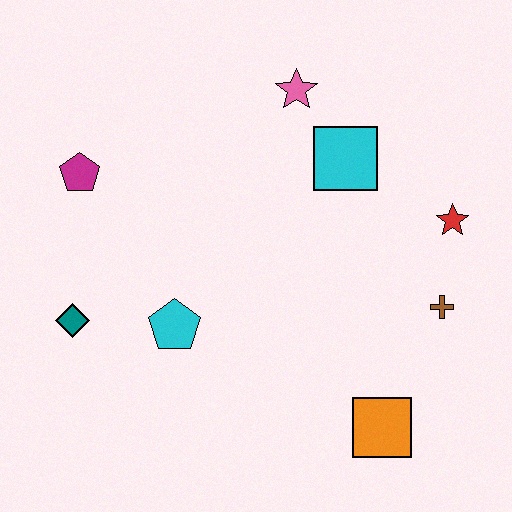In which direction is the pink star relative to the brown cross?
The pink star is above the brown cross.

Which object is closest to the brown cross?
The red star is closest to the brown cross.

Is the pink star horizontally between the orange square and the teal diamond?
Yes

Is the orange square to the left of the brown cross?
Yes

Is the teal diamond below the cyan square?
Yes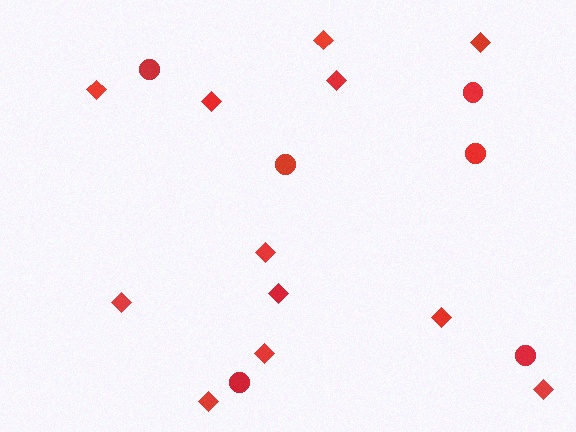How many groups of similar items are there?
There are 2 groups: one group of circles (6) and one group of diamonds (12).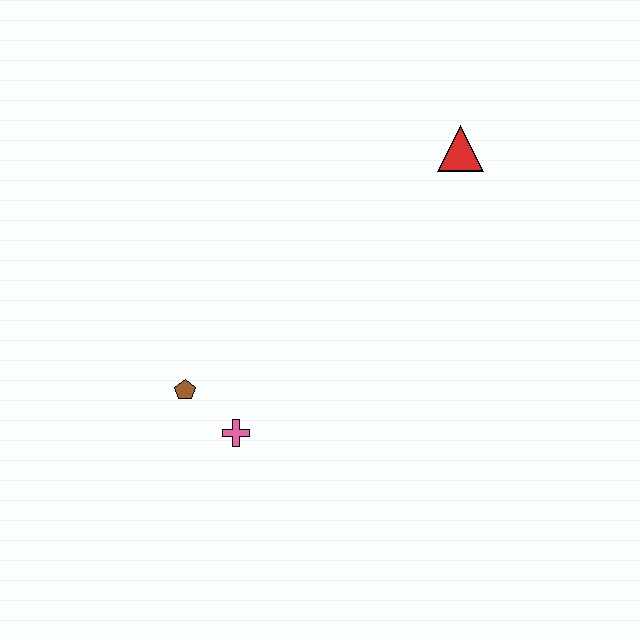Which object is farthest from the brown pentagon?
The red triangle is farthest from the brown pentagon.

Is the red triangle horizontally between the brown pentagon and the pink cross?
No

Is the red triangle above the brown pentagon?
Yes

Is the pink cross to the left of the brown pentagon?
No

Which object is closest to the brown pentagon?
The pink cross is closest to the brown pentagon.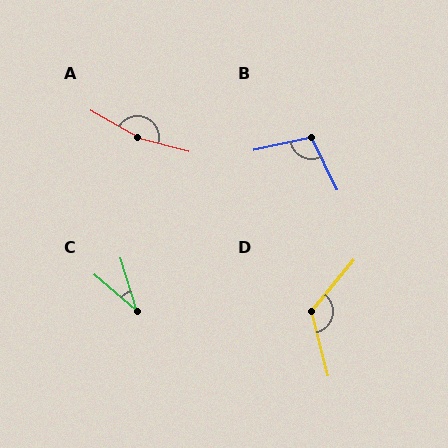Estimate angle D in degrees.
Approximately 127 degrees.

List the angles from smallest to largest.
C (33°), B (104°), D (127°), A (166°).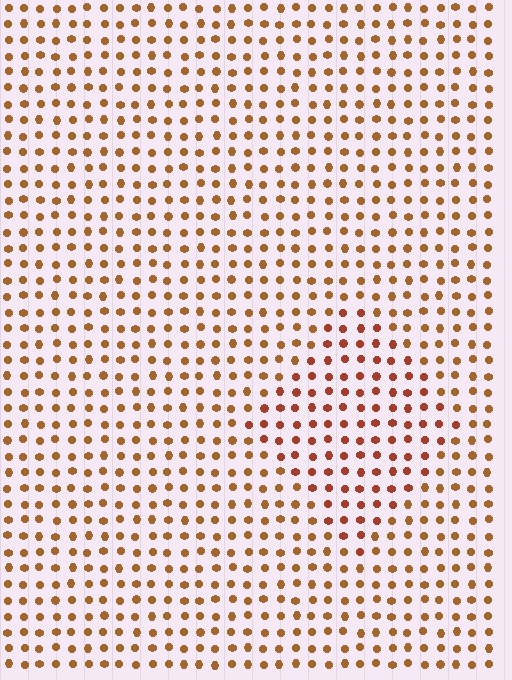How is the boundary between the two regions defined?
The boundary is defined purely by a slight shift in hue (about 21 degrees). Spacing, size, and orientation are identical on both sides.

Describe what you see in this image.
The image is filled with small brown elements in a uniform arrangement. A diamond-shaped region is visible where the elements are tinted to a slightly different hue, forming a subtle color boundary.